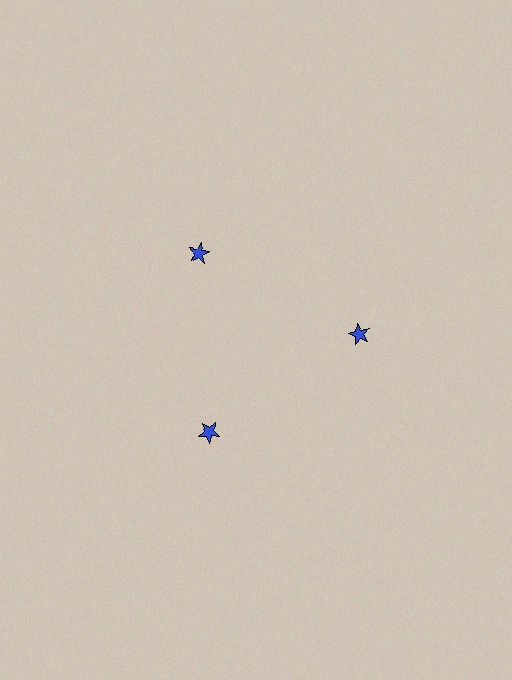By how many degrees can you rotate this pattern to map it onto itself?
The pattern maps onto itself every 120 degrees of rotation.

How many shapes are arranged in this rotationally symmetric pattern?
There are 3 shapes, arranged in 3 groups of 1.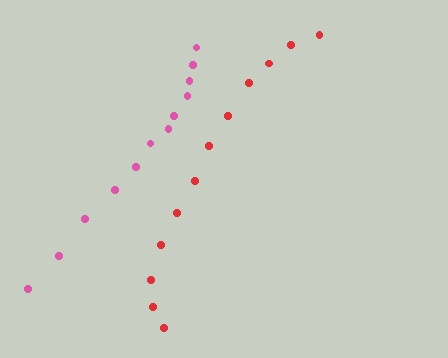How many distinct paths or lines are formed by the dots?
There are 2 distinct paths.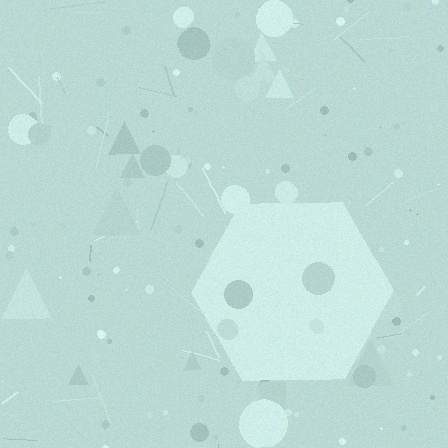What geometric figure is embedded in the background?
A hexagon is embedded in the background.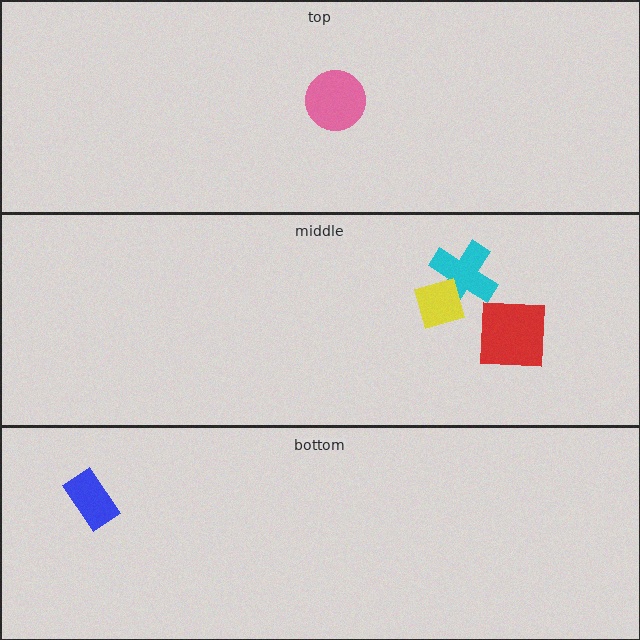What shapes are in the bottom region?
The blue rectangle.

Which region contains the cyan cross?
The middle region.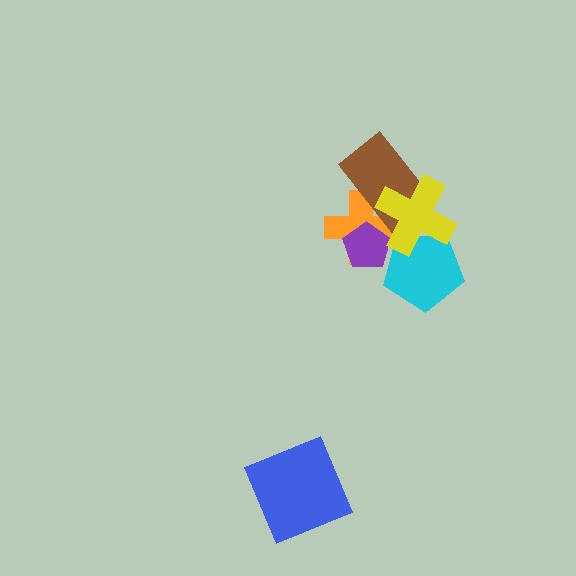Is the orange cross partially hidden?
Yes, it is partially covered by another shape.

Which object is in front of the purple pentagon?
The yellow cross is in front of the purple pentagon.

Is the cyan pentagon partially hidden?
Yes, it is partially covered by another shape.